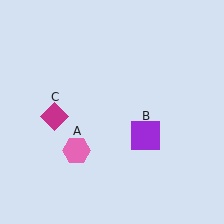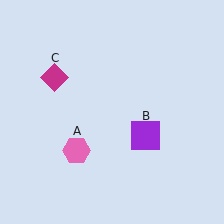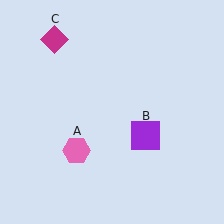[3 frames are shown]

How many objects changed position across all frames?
1 object changed position: magenta diamond (object C).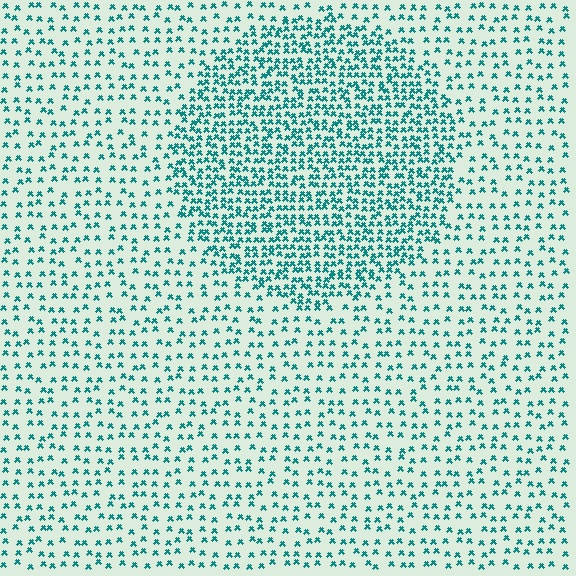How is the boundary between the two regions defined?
The boundary is defined by a change in element density (approximately 2.2x ratio). All elements are the same color, size, and shape.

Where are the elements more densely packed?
The elements are more densely packed inside the circle boundary.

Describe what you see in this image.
The image contains small teal elements arranged at two different densities. A circle-shaped region is visible where the elements are more densely packed than the surrounding area.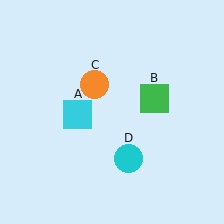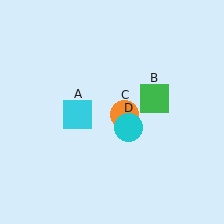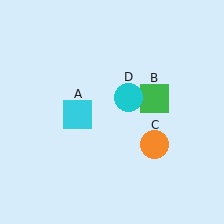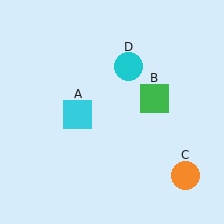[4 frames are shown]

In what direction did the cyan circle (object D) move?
The cyan circle (object D) moved up.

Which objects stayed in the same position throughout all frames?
Cyan square (object A) and green square (object B) remained stationary.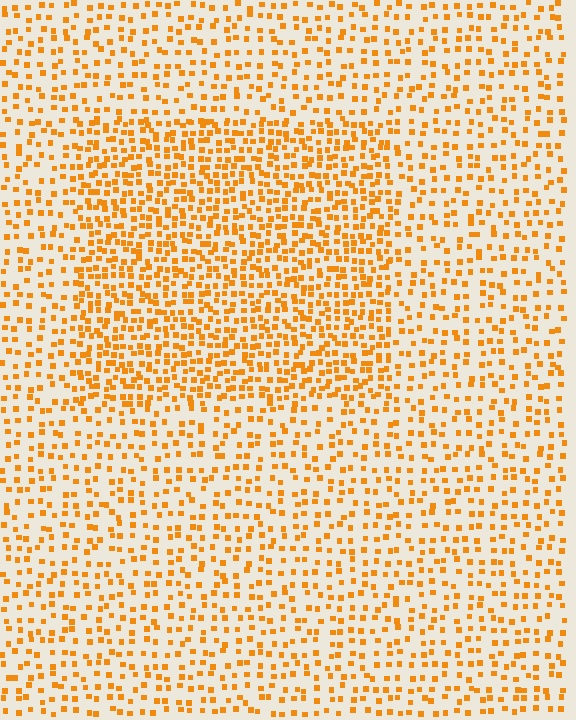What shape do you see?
I see a rectangle.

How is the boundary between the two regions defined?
The boundary is defined by a change in element density (approximately 1.8x ratio). All elements are the same color, size, and shape.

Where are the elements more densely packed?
The elements are more densely packed inside the rectangle boundary.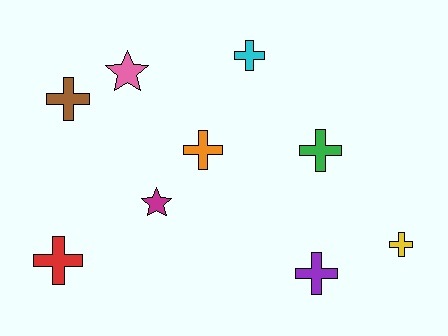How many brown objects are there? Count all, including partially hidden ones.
There is 1 brown object.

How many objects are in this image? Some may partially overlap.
There are 9 objects.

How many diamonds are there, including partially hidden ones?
There are no diamonds.